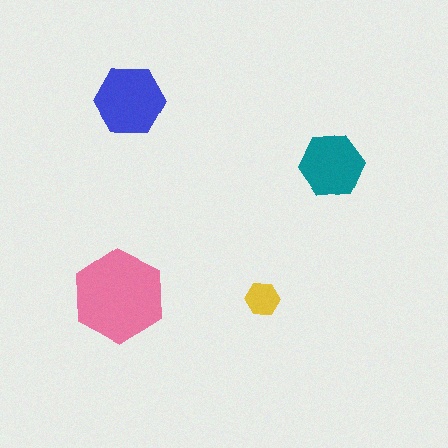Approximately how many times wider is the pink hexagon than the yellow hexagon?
About 2.5 times wider.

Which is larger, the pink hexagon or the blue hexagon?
The pink one.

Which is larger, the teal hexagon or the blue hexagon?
The blue one.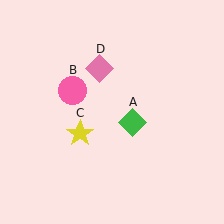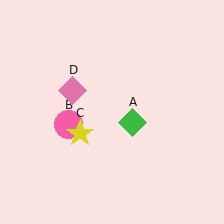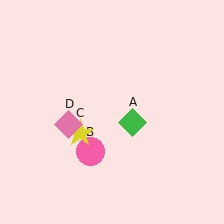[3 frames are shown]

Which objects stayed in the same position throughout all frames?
Green diamond (object A) and yellow star (object C) remained stationary.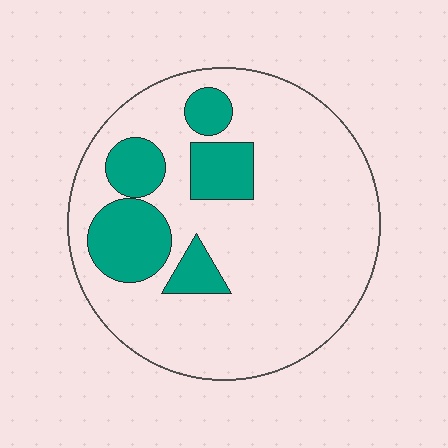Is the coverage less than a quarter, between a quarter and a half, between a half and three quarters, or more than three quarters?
Less than a quarter.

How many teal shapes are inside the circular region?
5.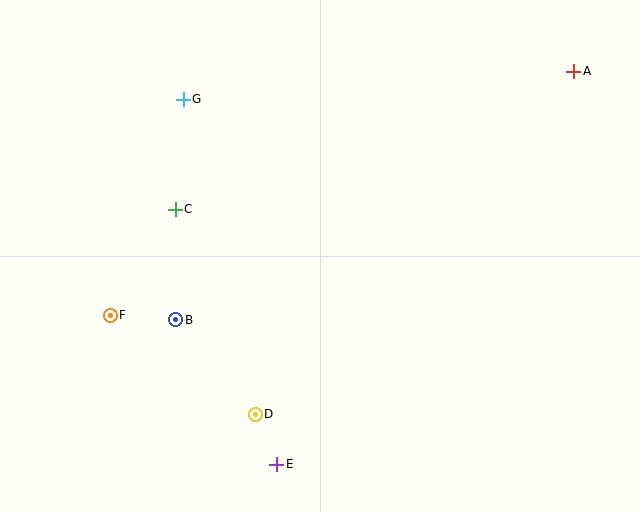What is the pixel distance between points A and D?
The distance between A and D is 468 pixels.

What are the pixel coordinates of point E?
Point E is at (277, 464).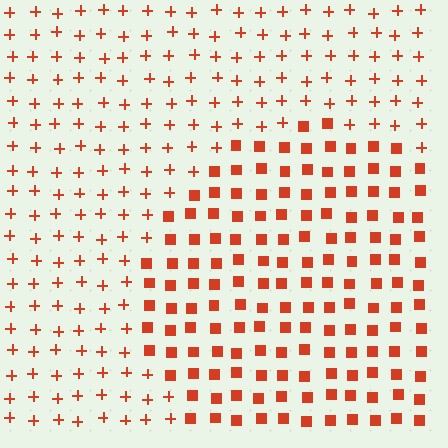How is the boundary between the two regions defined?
The boundary is defined by a change in element shape: squares inside vs. plus signs outside. All elements share the same color and spacing.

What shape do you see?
I see a circle.